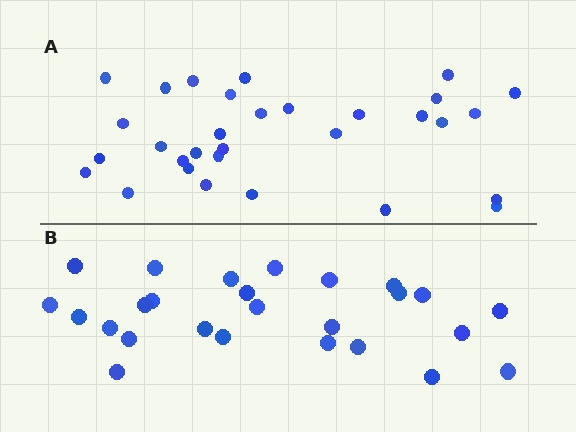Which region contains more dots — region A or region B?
Region A (the top region) has more dots.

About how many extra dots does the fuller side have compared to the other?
Region A has about 5 more dots than region B.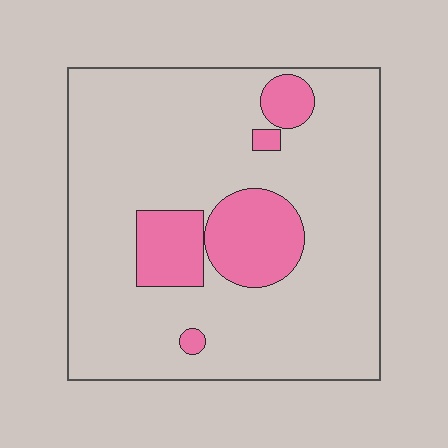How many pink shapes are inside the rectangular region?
5.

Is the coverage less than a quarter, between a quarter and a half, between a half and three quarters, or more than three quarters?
Less than a quarter.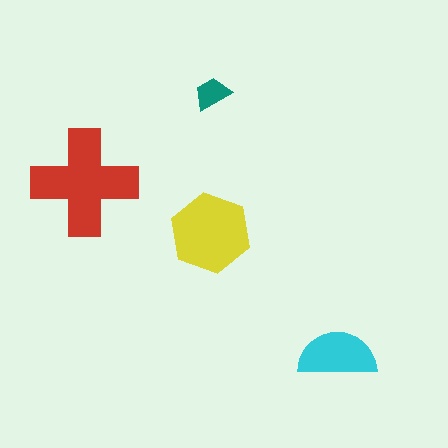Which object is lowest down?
The cyan semicircle is bottommost.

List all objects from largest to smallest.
The red cross, the yellow hexagon, the cyan semicircle, the teal trapezoid.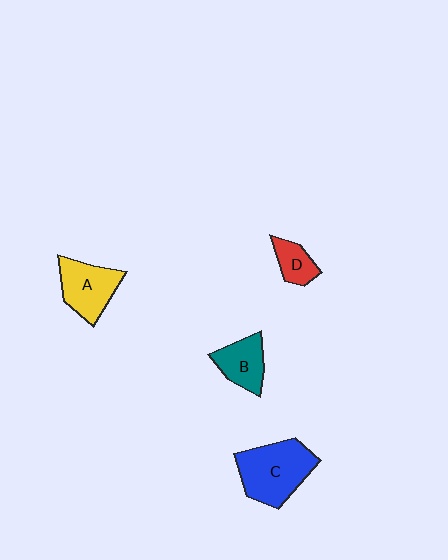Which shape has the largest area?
Shape C (blue).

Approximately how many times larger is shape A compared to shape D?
Approximately 1.9 times.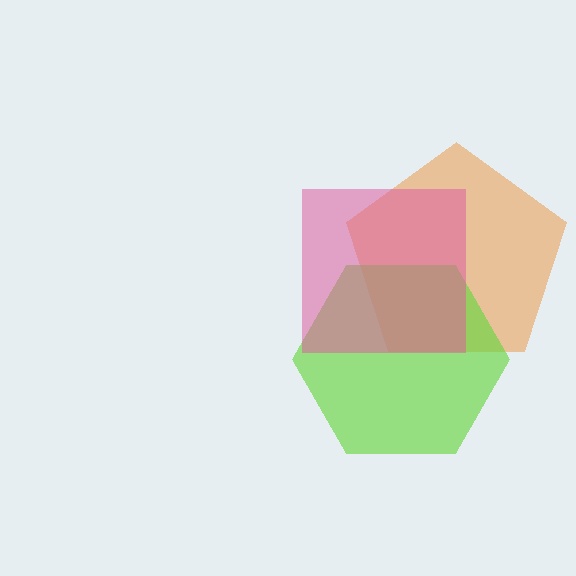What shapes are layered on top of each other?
The layered shapes are: an orange pentagon, a lime hexagon, a pink square.